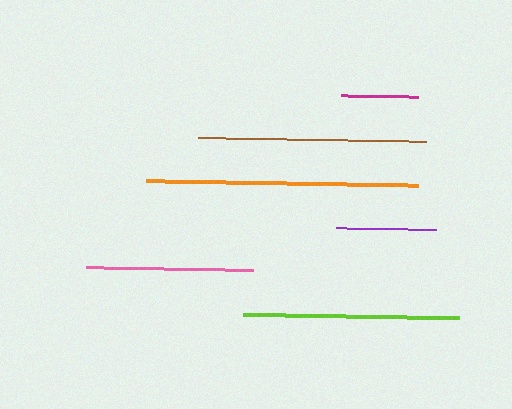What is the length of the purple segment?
The purple segment is approximately 100 pixels long.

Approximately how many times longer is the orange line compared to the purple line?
The orange line is approximately 2.7 times the length of the purple line.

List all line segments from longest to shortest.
From longest to shortest: orange, brown, lime, pink, purple, magenta.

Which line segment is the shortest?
The magenta line is the shortest at approximately 76 pixels.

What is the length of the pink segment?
The pink segment is approximately 167 pixels long.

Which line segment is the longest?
The orange line is the longest at approximately 271 pixels.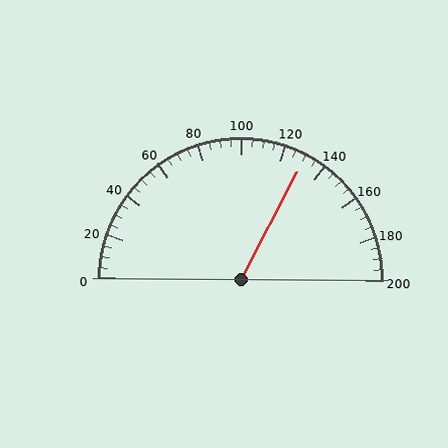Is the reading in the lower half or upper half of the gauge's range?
The reading is in the upper half of the range (0 to 200).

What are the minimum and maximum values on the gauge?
The gauge ranges from 0 to 200.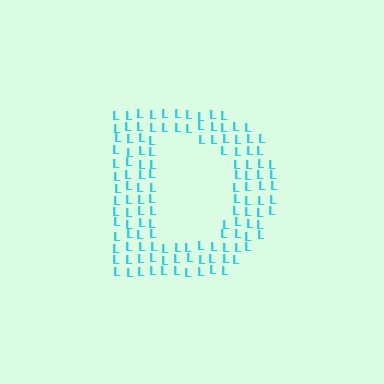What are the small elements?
The small elements are letter L's.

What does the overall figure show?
The overall figure shows the letter D.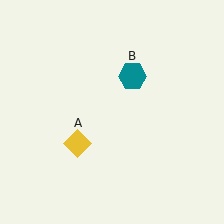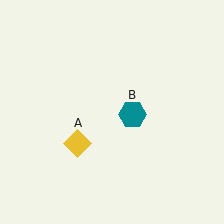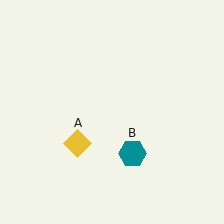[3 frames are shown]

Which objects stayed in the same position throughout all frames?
Yellow diamond (object A) remained stationary.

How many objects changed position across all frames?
1 object changed position: teal hexagon (object B).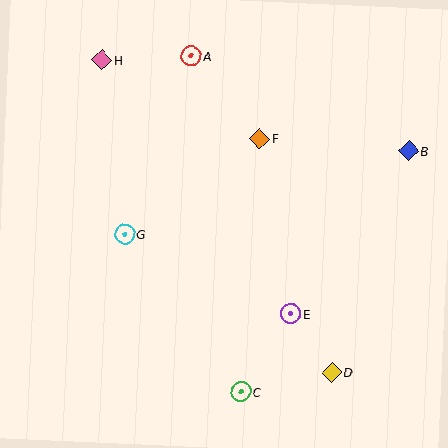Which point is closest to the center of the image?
Point F at (259, 139) is closest to the center.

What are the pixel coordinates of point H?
Point H is at (102, 60).